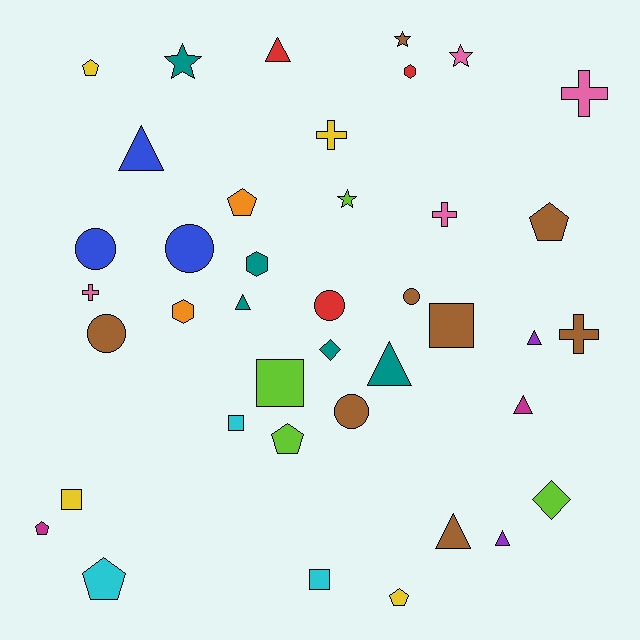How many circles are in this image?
There are 6 circles.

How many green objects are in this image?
There are no green objects.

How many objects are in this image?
There are 40 objects.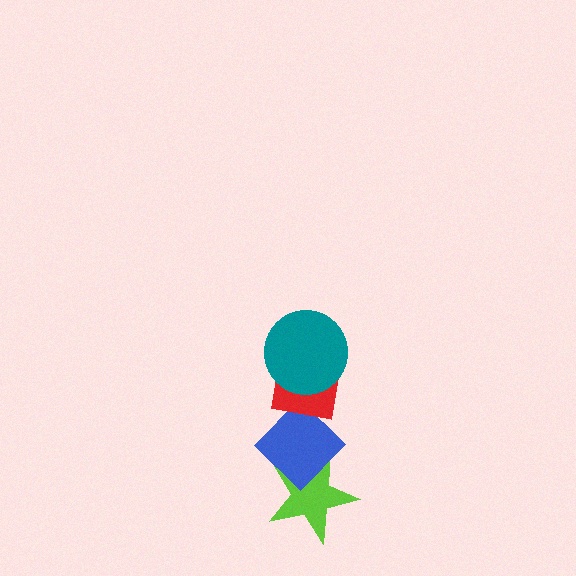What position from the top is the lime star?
The lime star is 4th from the top.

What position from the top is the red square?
The red square is 2nd from the top.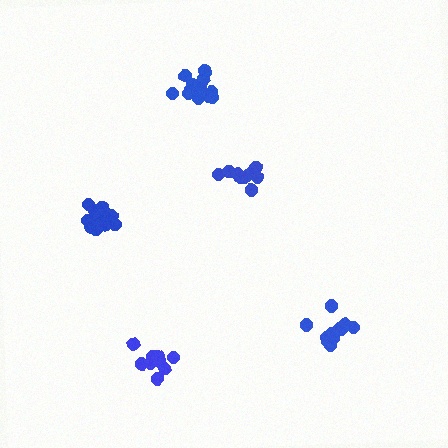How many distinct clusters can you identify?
There are 5 distinct clusters.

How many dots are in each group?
Group 1: 14 dots, Group 2: 10 dots, Group 3: 16 dots, Group 4: 10 dots, Group 5: 11 dots (61 total).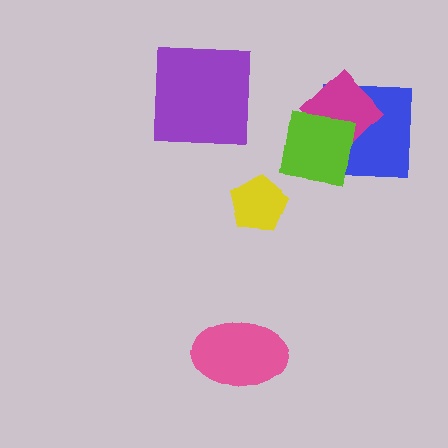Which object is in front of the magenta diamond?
The lime square is in front of the magenta diamond.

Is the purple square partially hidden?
No, no other shape covers it.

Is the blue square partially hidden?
Yes, it is partially covered by another shape.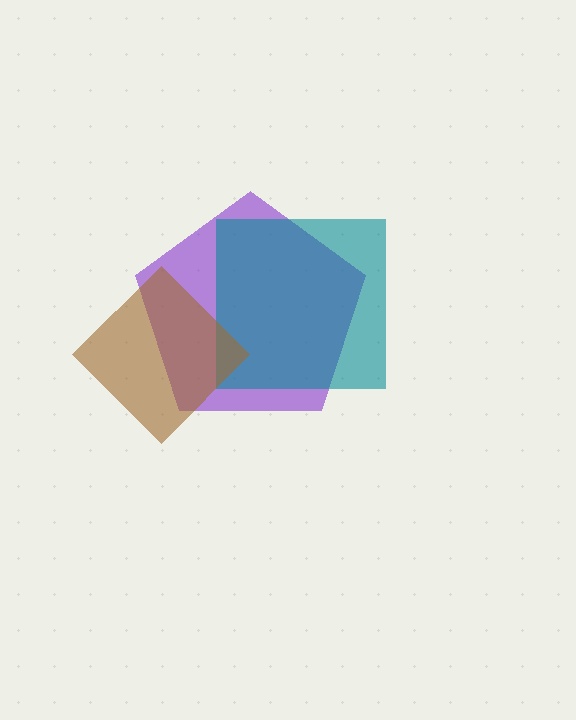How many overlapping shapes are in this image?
There are 3 overlapping shapes in the image.